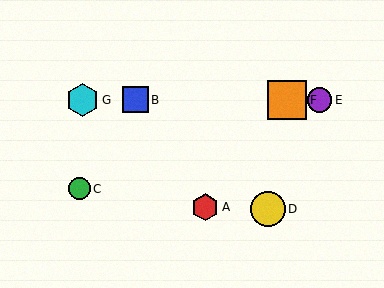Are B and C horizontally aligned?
No, B is at y≈100 and C is at y≈189.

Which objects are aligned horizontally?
Objects B, E, F, G are aligned horizontally.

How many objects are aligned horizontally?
4 objects (B, E, F, G) are aligned horizontally.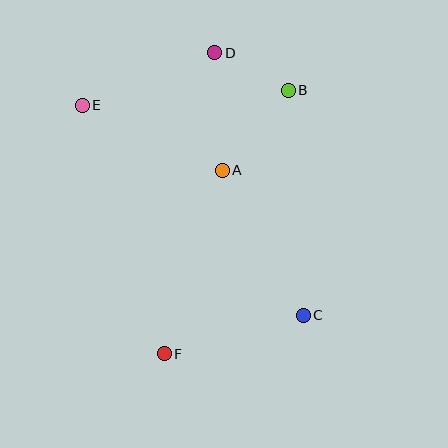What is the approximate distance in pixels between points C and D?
The distance between C and D is approximately 277 pixels.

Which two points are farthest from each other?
Points D and F are farthest from each other.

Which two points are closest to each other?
Points B and D are closest to each other.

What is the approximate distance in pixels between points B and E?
The distance between B and E is approximately 206 pixels.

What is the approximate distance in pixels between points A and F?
The distance between A and F is approximately 192 pixels.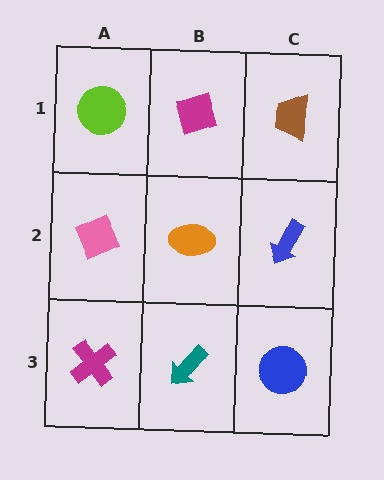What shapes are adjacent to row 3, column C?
A blue arrow (row 2, column C), a teal arrow (row 3, column B).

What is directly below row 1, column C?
A blue arrow.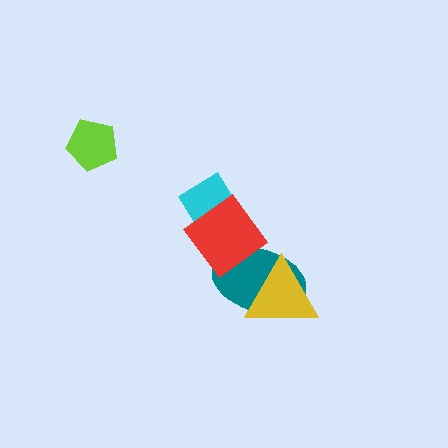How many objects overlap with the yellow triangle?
1 object overlaps with the yellow triangle.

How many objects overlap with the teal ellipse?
2 objects overlap with the teal ellipse.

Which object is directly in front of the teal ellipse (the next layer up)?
The yellow triangle is directly in front of the teal ellipse.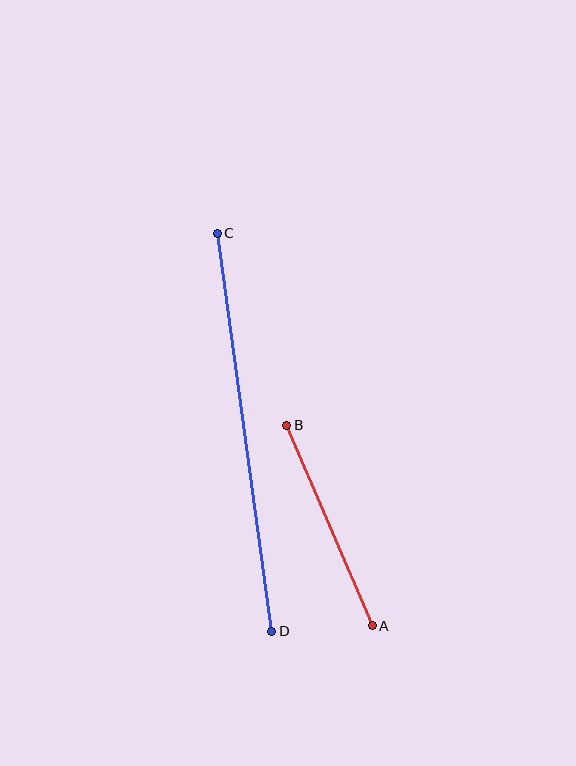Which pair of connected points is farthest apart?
Points C and D are farthest apart.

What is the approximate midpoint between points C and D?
The midpoint is at approximately (245, 432) pixels.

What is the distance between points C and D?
The distance is approximately 402 pixels.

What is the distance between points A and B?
The distance is approximately 218 pixels.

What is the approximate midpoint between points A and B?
The midpoint is at approximately (329, 526) pixels.